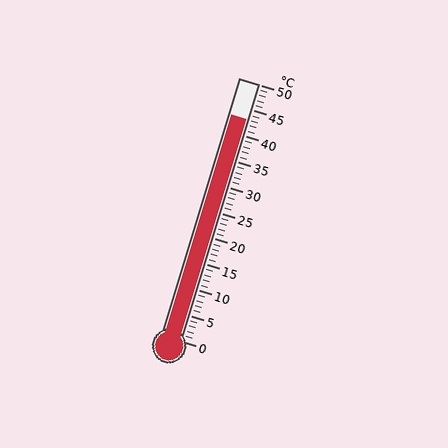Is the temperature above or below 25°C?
The temperature is above 25°C.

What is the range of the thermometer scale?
The thermometer scale ranges from 0°C to 50°C.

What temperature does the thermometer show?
The thermometer shows approximately 43°C.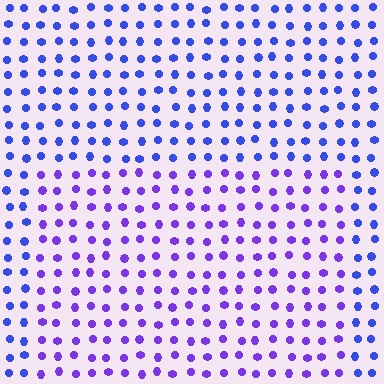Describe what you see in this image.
The image is filled with small blue elements in a uniform arrangement. A rectangle-shaped region is visible where the elements are tinted to a slightly different hue, forming a subtle color boundary.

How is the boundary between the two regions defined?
The boundary is defined purely by a slight shift in hue (about 32 degrees). Spacing, size, and orientation are identical on both sides.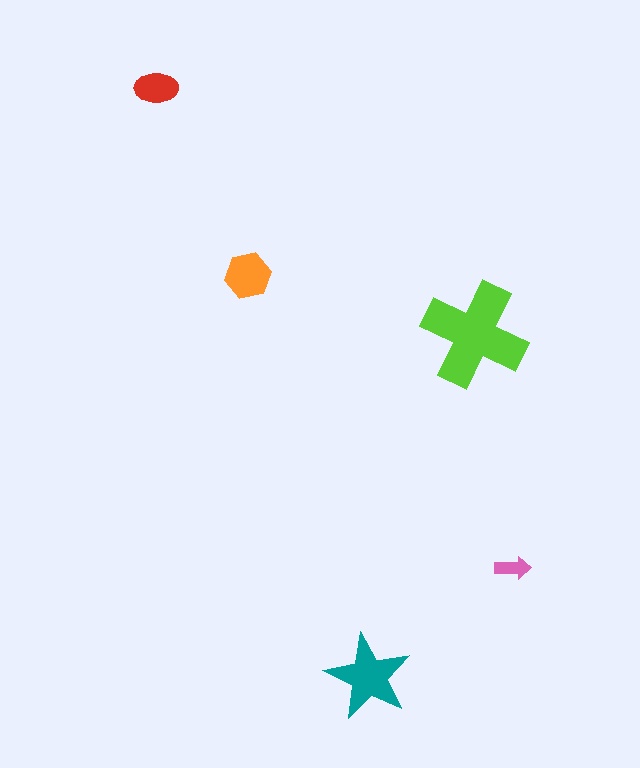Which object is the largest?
The lime cross.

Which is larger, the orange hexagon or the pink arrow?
The orange hexagon.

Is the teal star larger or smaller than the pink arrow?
Larger.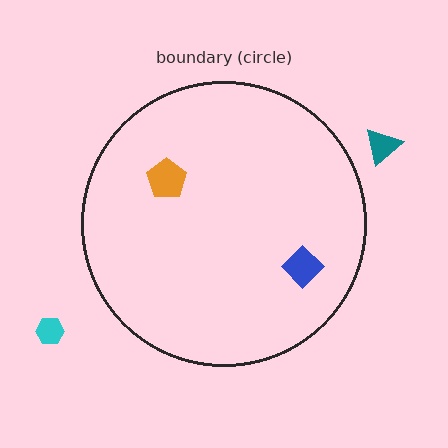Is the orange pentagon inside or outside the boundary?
Inside.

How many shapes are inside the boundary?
2 inside, 2 outside.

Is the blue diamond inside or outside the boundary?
Inside.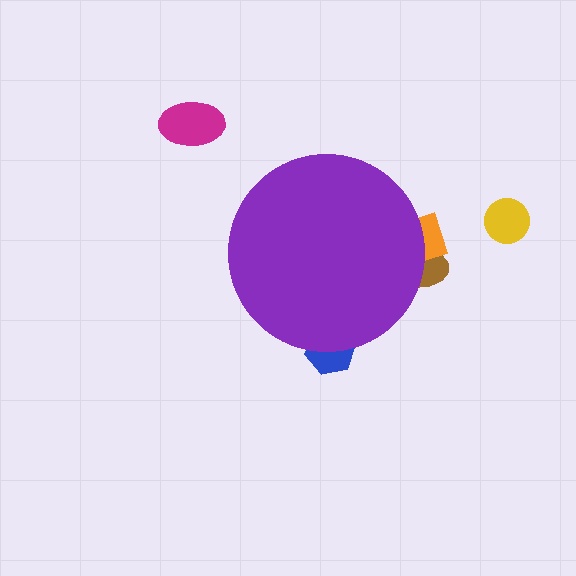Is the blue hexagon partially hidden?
Yes, the blue hexagon is partially hidden behind the purple circle.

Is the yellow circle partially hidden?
No, the yellow circle is fully visible.